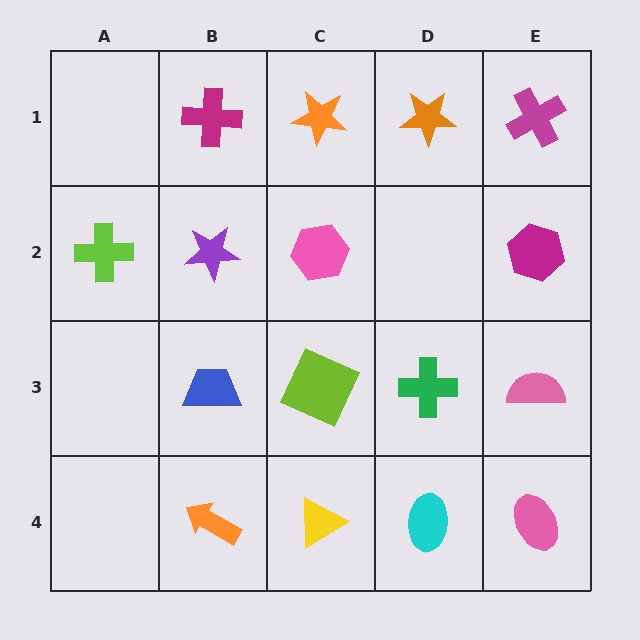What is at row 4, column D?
A cyan ellipse.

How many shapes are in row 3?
4 shapes.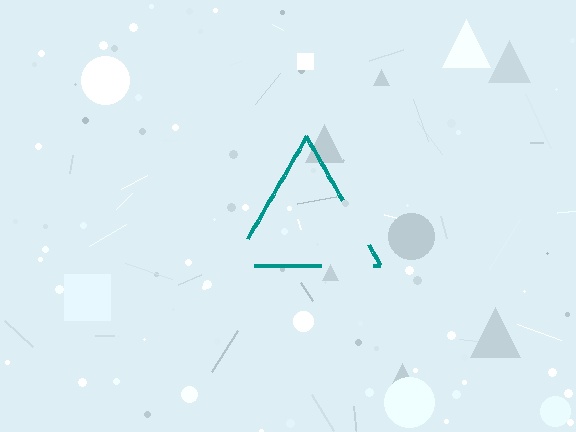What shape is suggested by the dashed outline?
The dashed outline suggests a triangle.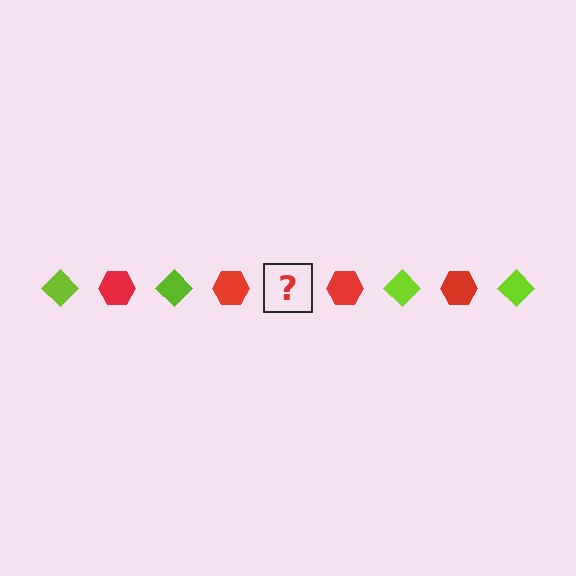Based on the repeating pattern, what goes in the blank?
The blank should be a lime diamond.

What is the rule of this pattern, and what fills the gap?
The rule is that the pattern alternates between lime diamond and red hexagon. The gap should be filled with a lime diamond.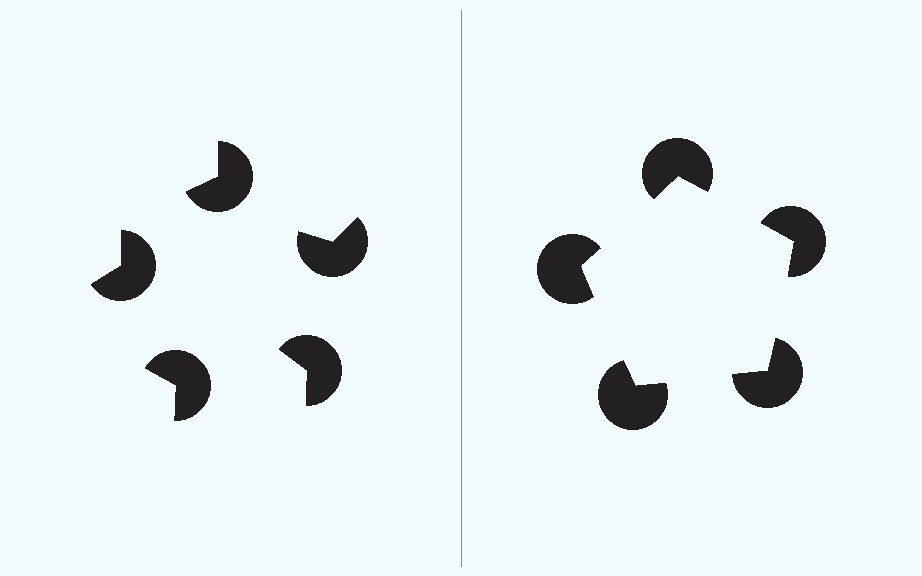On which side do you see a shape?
An illusory pentagon appears on the right side. On the left side the wedge cuts are rotated, so no coherent shape forms.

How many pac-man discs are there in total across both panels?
10 — 5 on each side.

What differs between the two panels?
The pac-man discs are positioned identically on both sides; only the wedge orientations differ. On the right they align to a pentagon; on the left they are misaligned.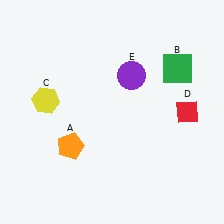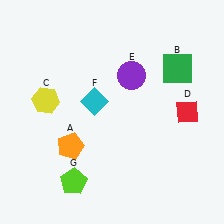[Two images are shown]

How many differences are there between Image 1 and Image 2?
There are 2 differences between the two images.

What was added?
A cyan diamond (F), a lime pentagon (G) were added in Image 2.